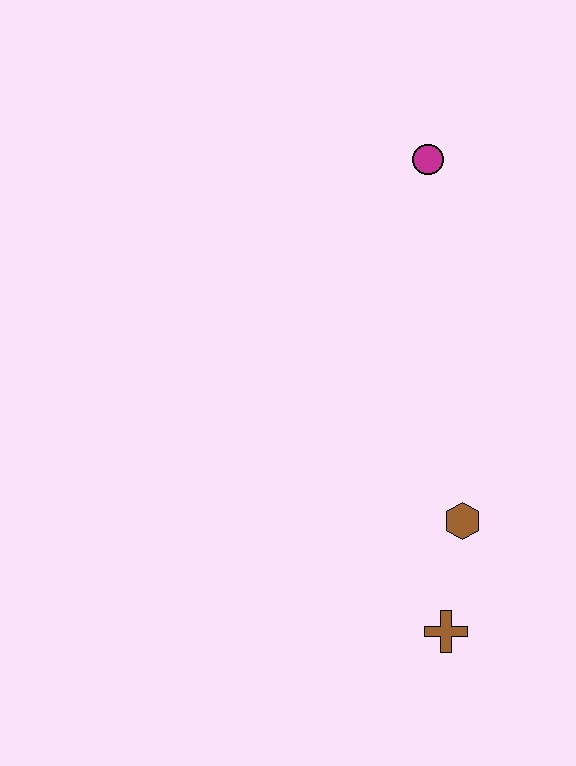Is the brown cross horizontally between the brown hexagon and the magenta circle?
Yes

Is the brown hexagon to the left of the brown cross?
No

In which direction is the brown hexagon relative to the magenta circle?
The brown hexagon is below the magenta circle.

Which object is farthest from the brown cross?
The magenta circle is farthest from the brown cross.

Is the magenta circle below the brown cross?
No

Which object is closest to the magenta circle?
The brown hexagon is closest to the magenta circle.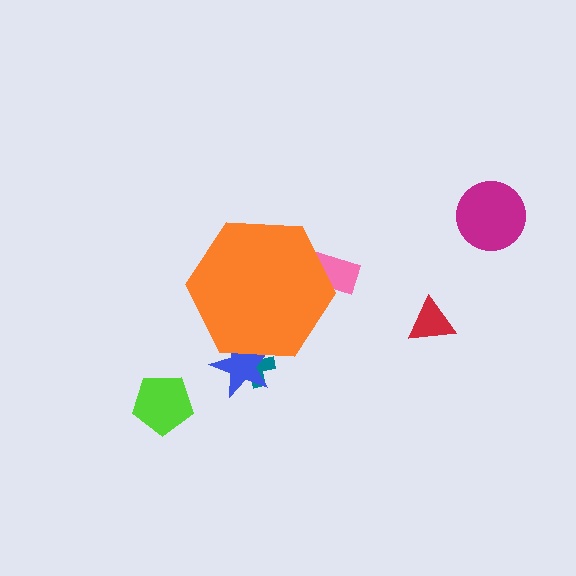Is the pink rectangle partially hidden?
Yes, the pink rectangle is partially hidden behind the orange hexagon.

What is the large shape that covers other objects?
An orange hexagon.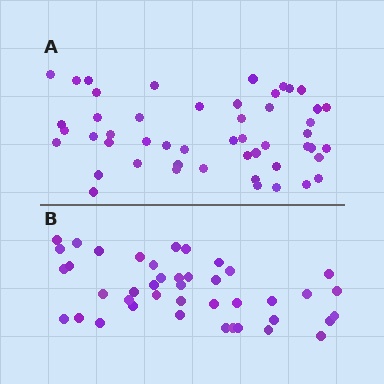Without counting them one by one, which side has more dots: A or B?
Region A (the top region) has more dots.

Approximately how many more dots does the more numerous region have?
Region A has roughly 8 or so more dots than region B.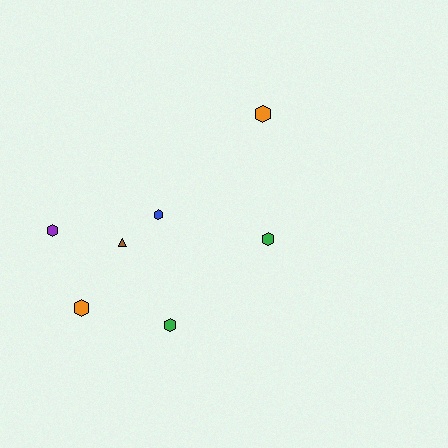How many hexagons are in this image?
There are 6 hexagons.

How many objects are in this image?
There are 7 objects.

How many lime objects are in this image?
There are no lime objects.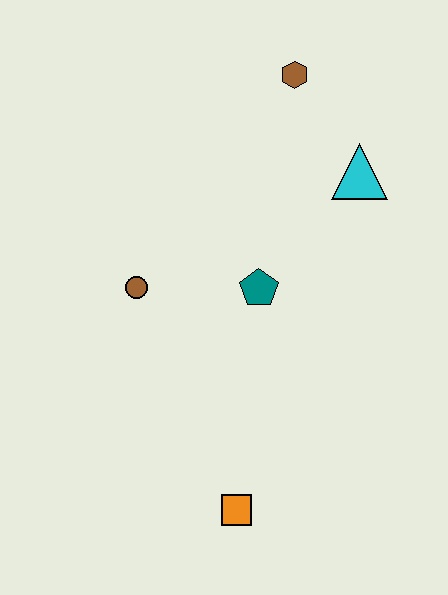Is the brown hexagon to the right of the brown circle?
Yes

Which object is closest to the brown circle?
The teal pentagon is closest to the brown circle.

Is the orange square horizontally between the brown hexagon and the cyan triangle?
No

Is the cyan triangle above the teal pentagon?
Yes